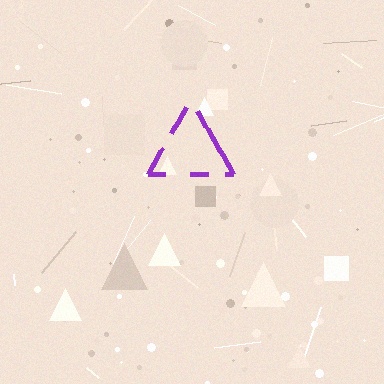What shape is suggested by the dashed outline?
The dashed outline suggests a triangle.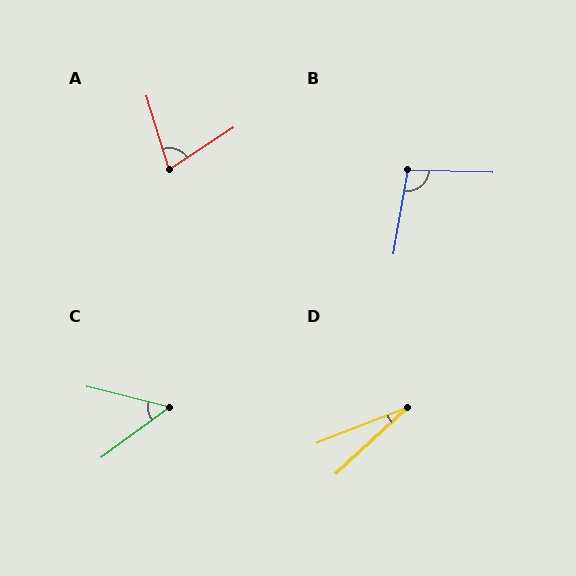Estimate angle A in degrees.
Approximately 73 degrees.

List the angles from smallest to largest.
D (21°), C (50°), A (73°), B (98°).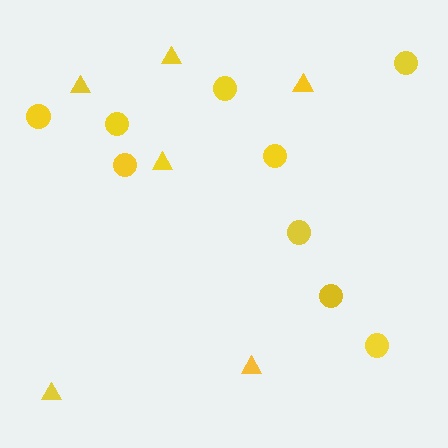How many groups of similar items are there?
There are 2 groups: one group of circles (9) and one group of triangles (6).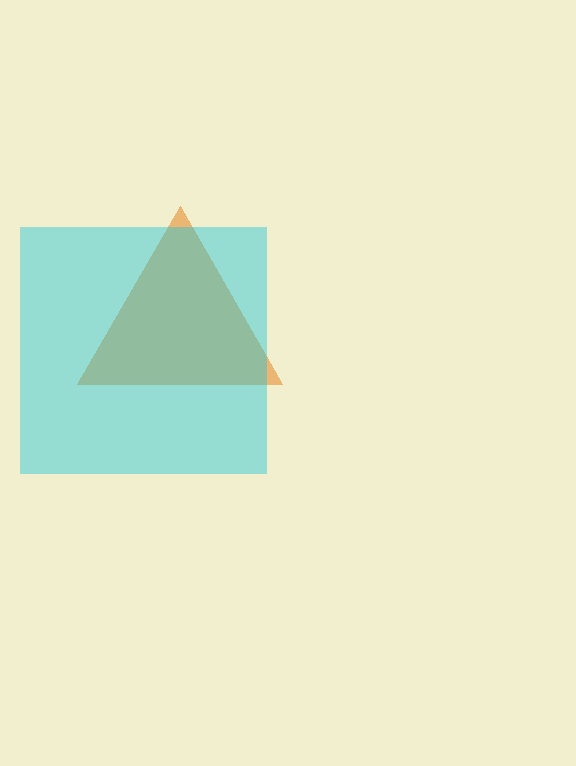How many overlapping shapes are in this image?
There are 2 overlapping shapes in the image.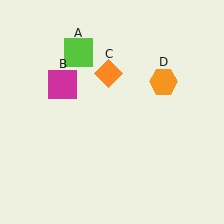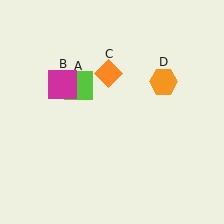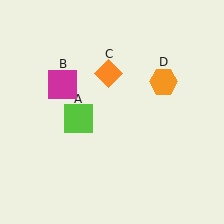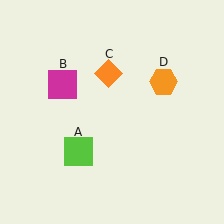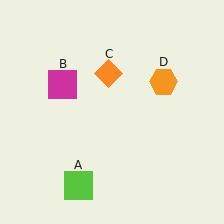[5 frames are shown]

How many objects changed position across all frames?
1 object changed position: lime square (object A).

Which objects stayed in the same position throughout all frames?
Magenta square (object B) and orange diamond (object C) and orange hexagon (object D) remained stationary.